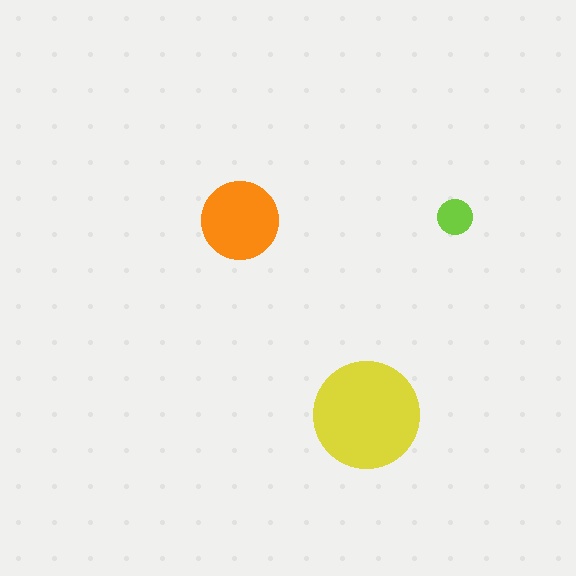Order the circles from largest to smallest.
the yellow one, the orange one, the lime one.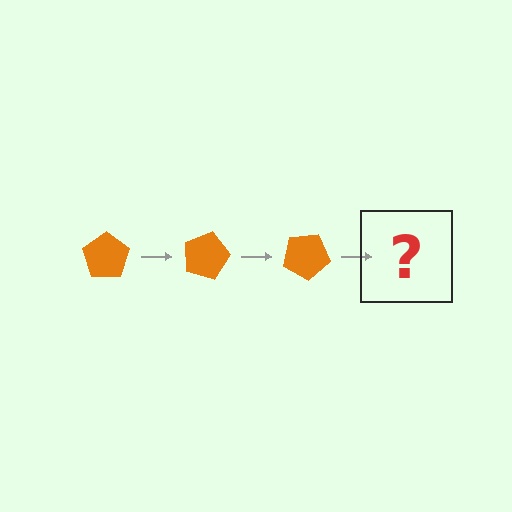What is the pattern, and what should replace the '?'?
The pattern is that the pentagon rotates 15 degrees each step. The '?' should be an orange pentagon rotated 45 degrees.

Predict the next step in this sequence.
The next step is an orange pentagon rotated 45 degrees.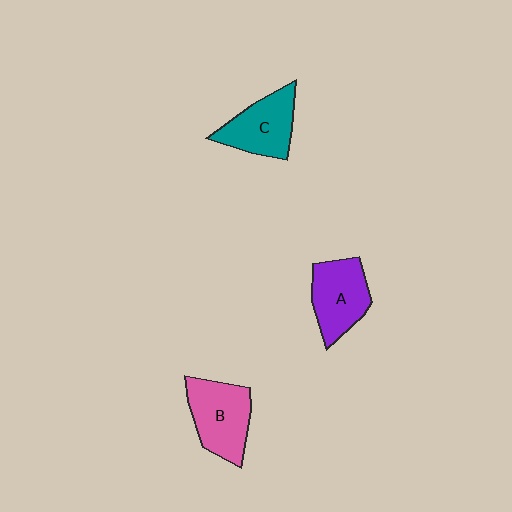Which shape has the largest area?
Shape B (pink).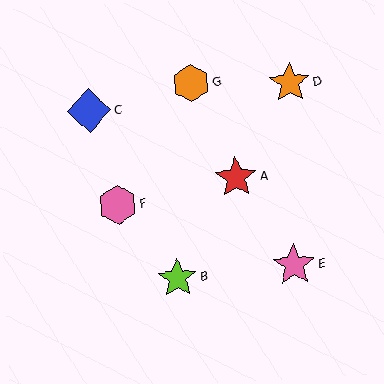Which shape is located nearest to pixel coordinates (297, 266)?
The pink star (labeled E) at (294, 265) is nearest to that location.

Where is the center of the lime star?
The center of the lime star is at (178, 278).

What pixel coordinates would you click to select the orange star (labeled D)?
Click at (290, 83) to select the orange star D.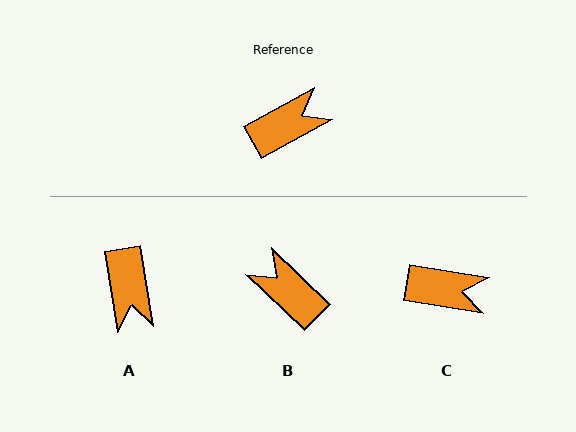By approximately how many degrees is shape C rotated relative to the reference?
Approximately 38 degrees clockwise.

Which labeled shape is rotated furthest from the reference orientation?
A, about 110 degrees away.